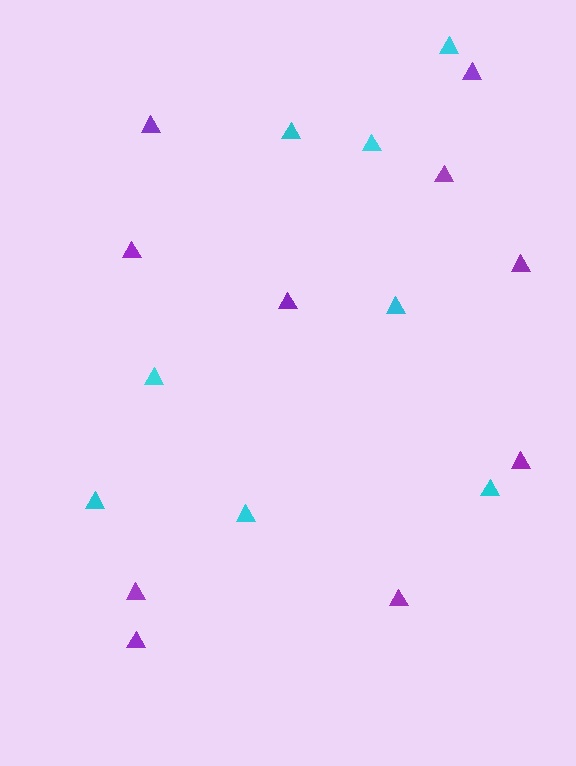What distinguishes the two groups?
There are 2 groups: one group of purple triangles (10) and one group of cyan triangles (8).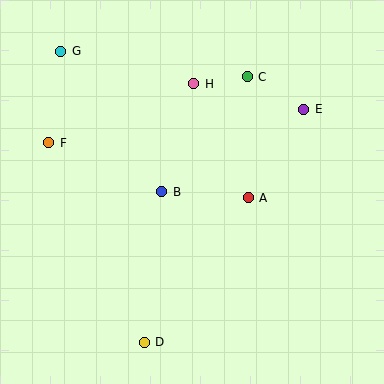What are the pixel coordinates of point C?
Point C is at (247, 77).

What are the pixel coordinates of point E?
Point E is at (304, 109).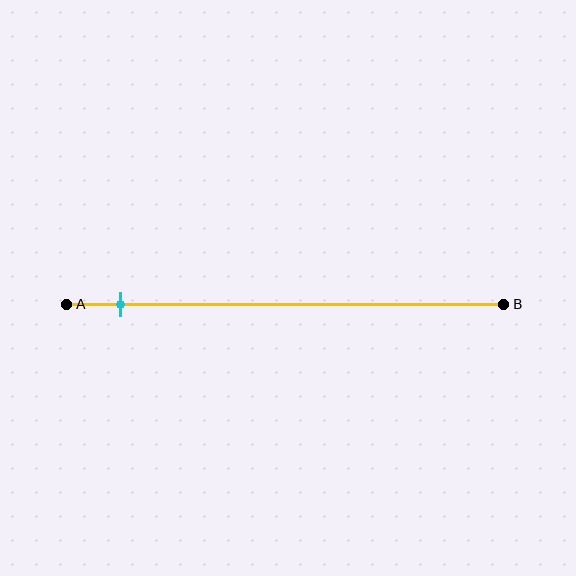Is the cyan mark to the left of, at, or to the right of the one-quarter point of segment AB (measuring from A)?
The cyan mark is to the left of the one-quarter point of segment AB.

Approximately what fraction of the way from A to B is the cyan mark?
The cyan mark is approximately 10% of the way from A to B.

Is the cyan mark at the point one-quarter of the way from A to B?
No, the mark is at about 10% from A, not at the 25% one-quarter point.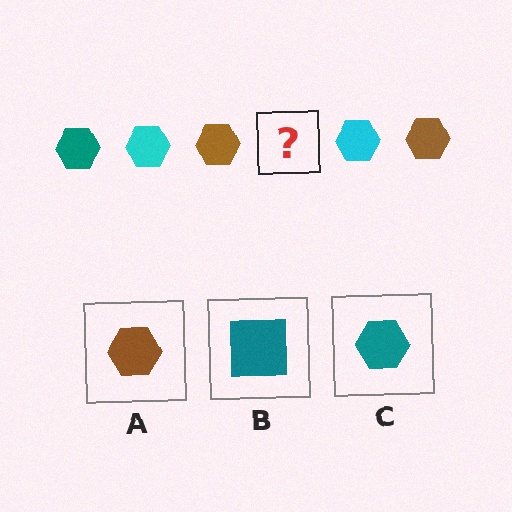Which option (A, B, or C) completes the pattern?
C.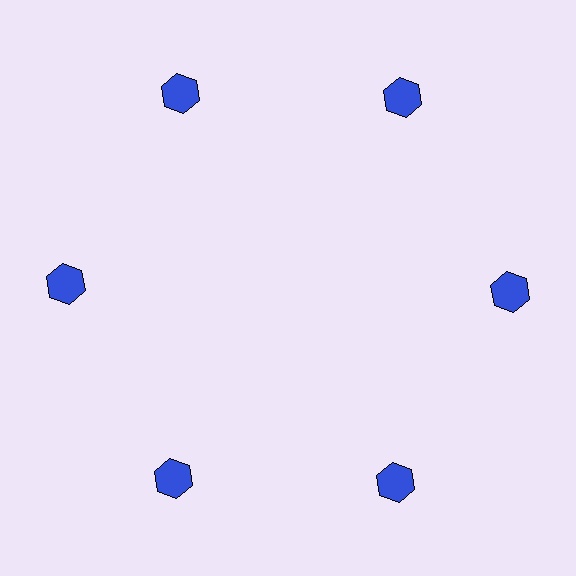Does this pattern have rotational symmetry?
Yes, this pattern has 6-fold rotational symmetry. It looks the same after rotating 60 degrees around the center.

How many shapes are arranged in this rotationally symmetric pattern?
There are 6 shapes, arranged in 6 groups of 1.